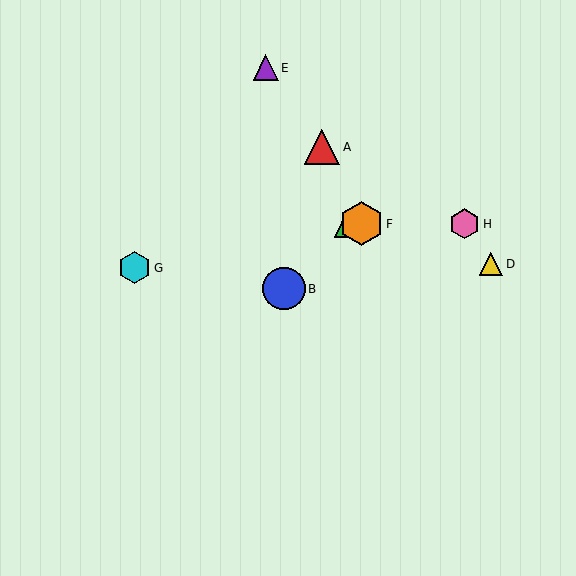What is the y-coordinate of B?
Object B is at y≈289.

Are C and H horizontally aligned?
Yes, both are at y≈224.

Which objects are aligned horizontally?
Objects C, F, H are aligned horizontally.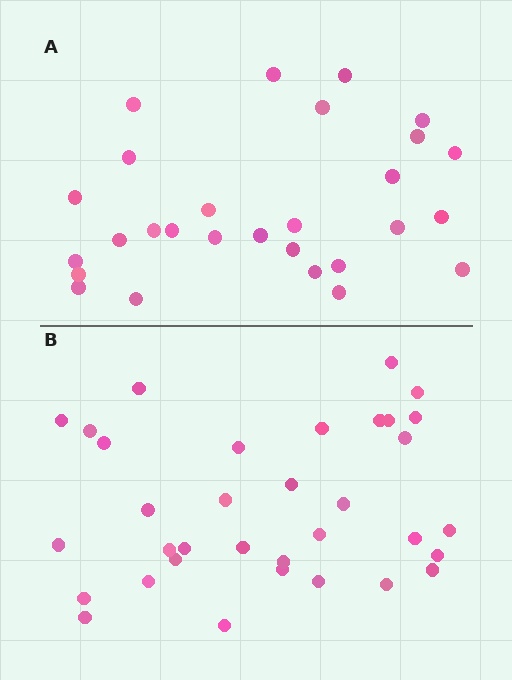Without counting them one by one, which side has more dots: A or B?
Region B (the bottom region) has more dots.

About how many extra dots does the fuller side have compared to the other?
Region B has about 6 more dots than region A.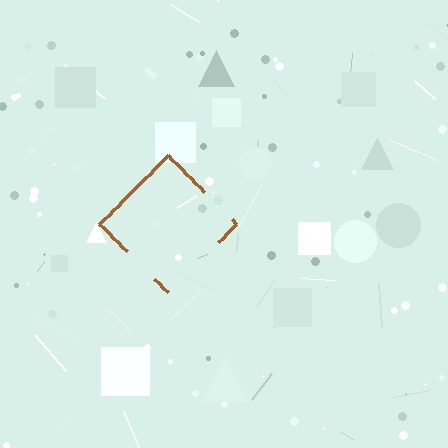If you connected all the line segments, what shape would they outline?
They would outline a diamond.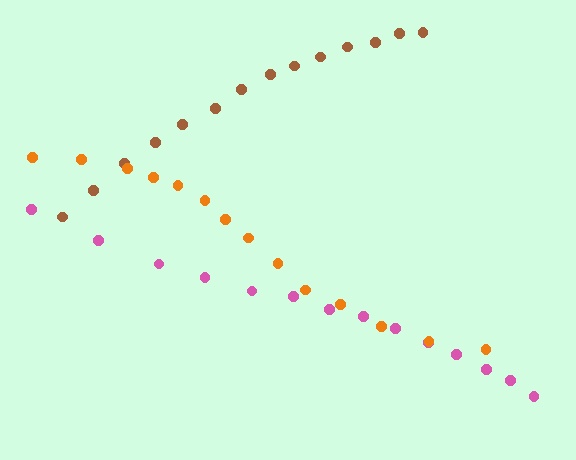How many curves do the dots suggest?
There are 3 distinct paths.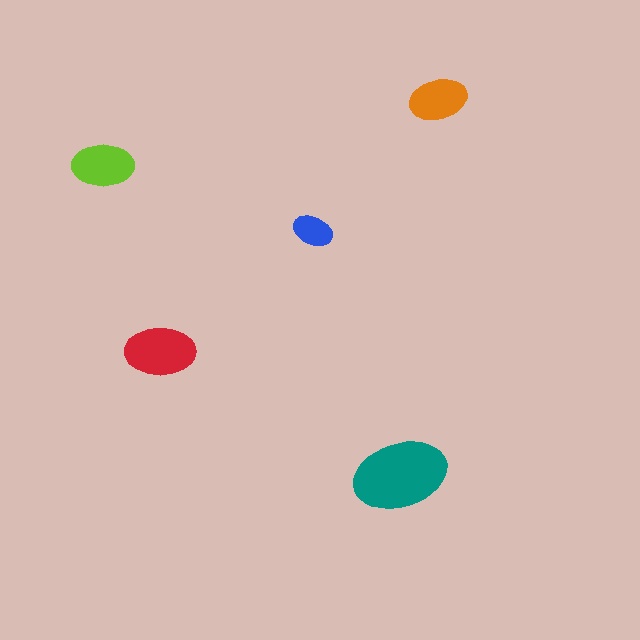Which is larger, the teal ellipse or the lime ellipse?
The teal one.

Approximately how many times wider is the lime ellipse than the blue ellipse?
About 1.5 times wider.